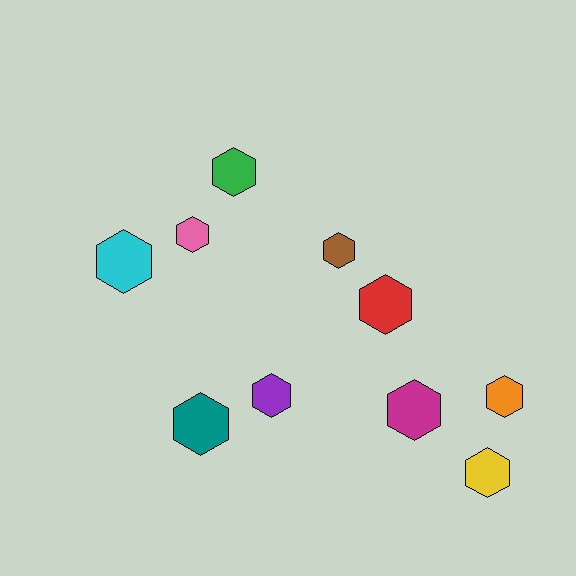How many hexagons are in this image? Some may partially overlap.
There are 10 hexagons.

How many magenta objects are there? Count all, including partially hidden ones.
There is 1 magenta object.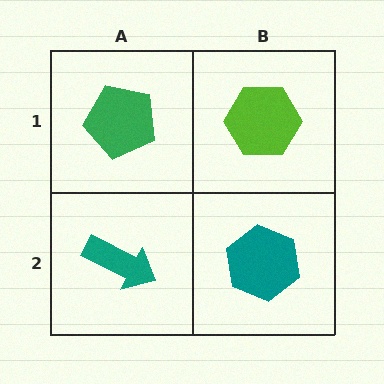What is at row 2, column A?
A teal arrow.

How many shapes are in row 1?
2 shapes.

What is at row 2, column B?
A teal hexagon.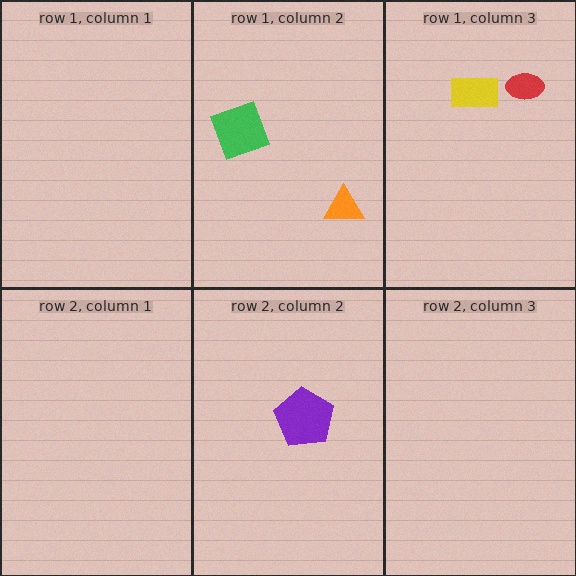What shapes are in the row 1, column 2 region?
The orange triangle, the green diamond.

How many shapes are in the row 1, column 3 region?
2.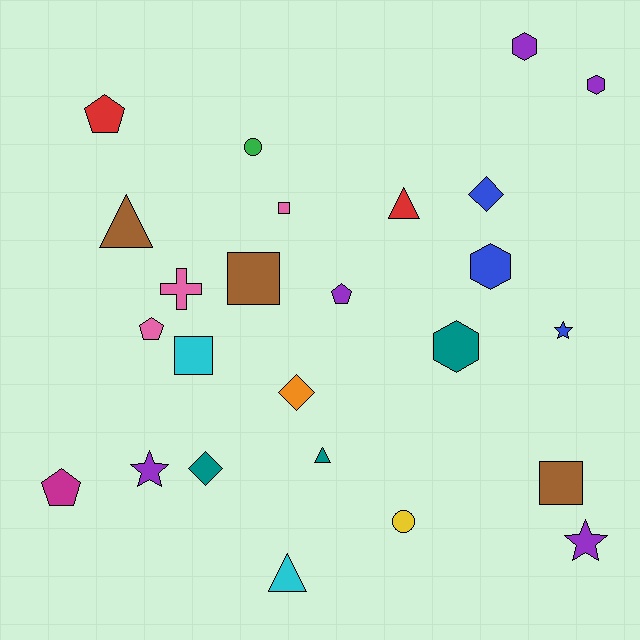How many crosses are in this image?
There is 1 cross.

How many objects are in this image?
There are 25 objects.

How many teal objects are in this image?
There are 3 teal objects.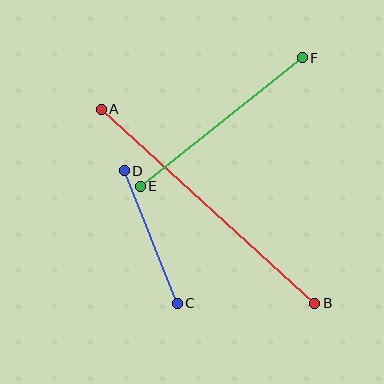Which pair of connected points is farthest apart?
Points A and B are farthest apart.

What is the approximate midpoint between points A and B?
The midpoint is at approximately (208, 206) pixels.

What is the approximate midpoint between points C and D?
The midpoint is at approximately (151, 237) pixels.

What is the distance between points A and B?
The distance is approximately 289 pixels.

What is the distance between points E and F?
The distance is approximately 207 pixels.